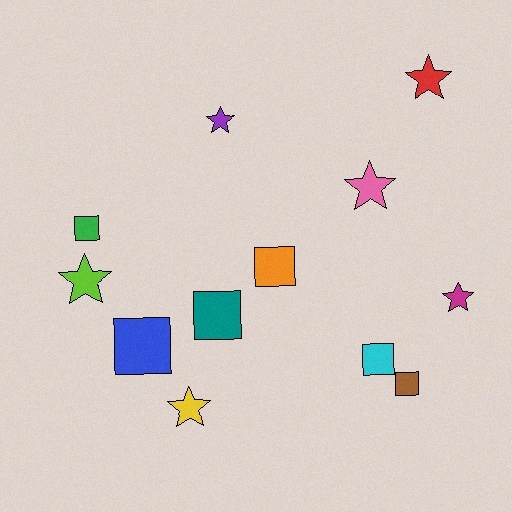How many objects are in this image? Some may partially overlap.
There are 12 objects.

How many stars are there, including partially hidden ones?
There are 6 stars.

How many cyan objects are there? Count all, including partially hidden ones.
There is 1 cyan object.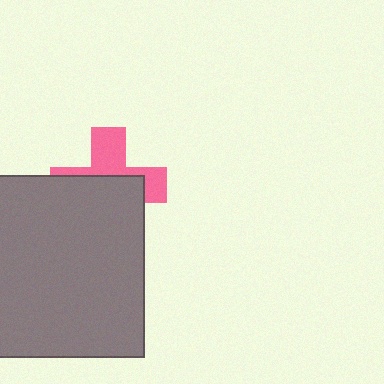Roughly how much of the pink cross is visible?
A small part of it is visible (roughly 42%).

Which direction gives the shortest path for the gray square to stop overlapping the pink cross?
Moving down gives the shortest separation.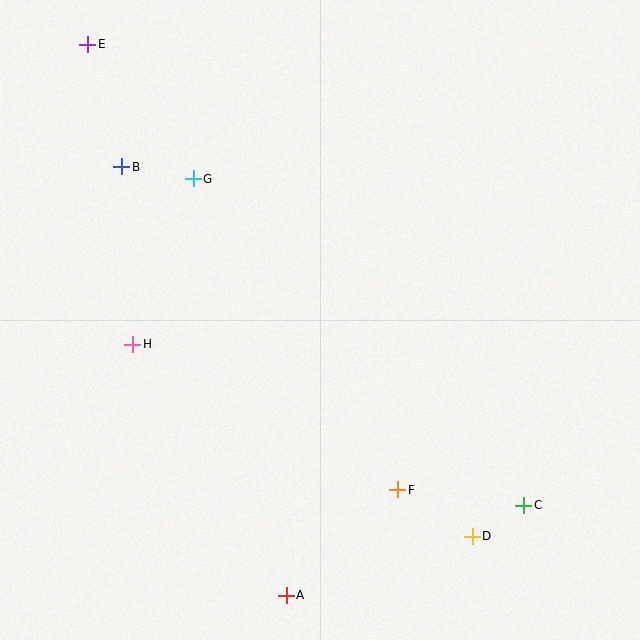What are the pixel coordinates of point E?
Point E is at (88, 44).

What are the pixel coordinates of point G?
Point G is at (193, 179).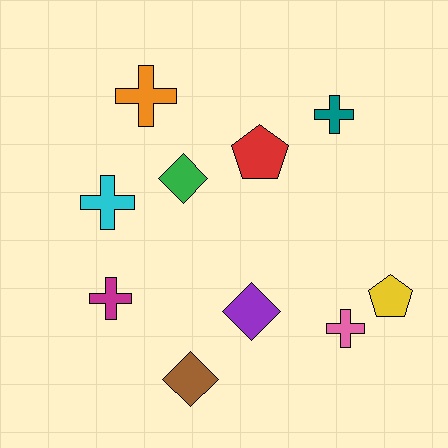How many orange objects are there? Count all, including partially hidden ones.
There is 1 orange object.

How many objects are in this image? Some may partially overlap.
There are 10 objects.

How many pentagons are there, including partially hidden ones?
There are 2 pentagons.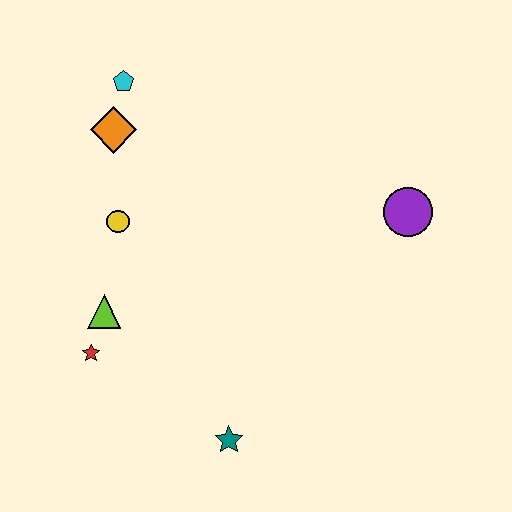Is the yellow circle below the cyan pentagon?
Yes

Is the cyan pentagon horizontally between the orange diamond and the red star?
No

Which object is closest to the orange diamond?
The cyan pentagon is closest to the orange diamond.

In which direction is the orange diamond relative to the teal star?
The orange diamond is above the teal star.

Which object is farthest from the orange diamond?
The teal star is farthest from the orange diamond.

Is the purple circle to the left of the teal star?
No